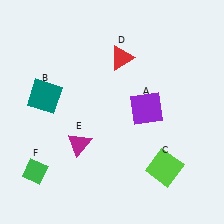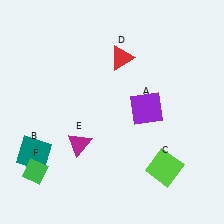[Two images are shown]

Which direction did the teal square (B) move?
The teal square (B) moved down.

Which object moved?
The teal square (B) moved down.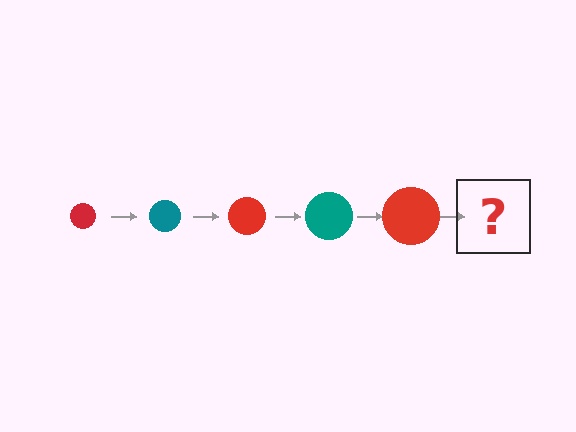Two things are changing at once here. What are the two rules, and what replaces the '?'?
The two rules are that the circle grows larger each step and the color cycles through red and teal. The '?' should be a teal circle, larger than the previous one.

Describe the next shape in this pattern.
It should be a teal circle, larger than the previous one.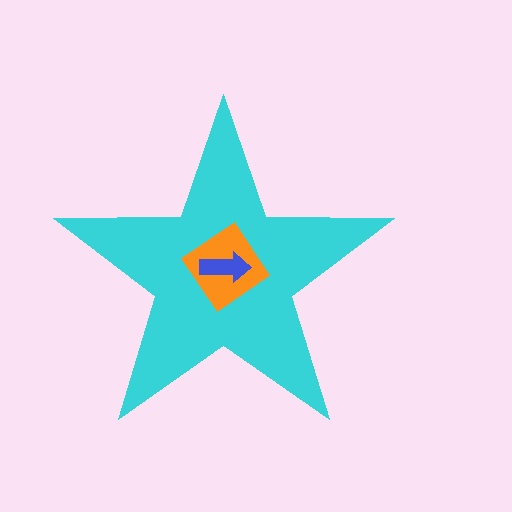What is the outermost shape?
The cyan star.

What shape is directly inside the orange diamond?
The blue arrow.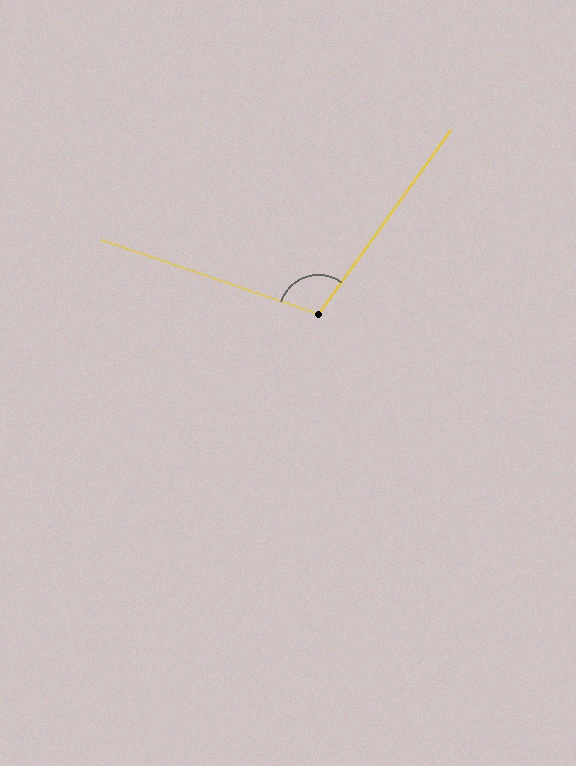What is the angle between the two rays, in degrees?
Approximately 107 degrees.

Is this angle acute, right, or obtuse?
It is obtuse.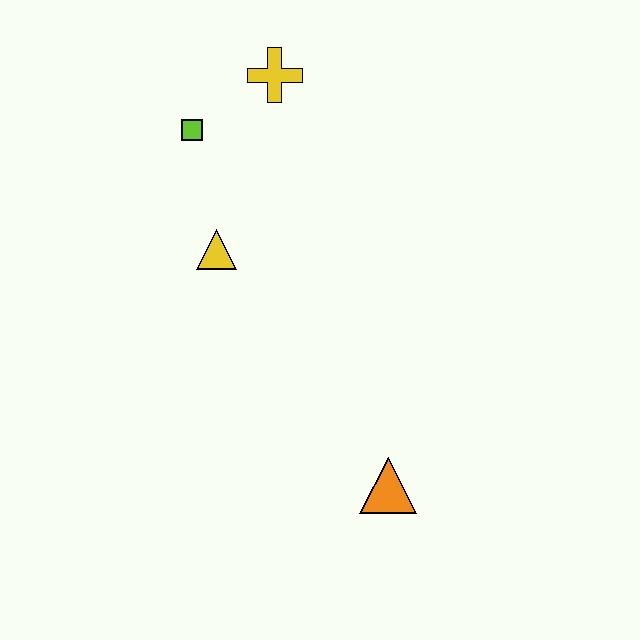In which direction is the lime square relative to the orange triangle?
The lime square is above the orange triangle.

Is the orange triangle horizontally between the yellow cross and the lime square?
No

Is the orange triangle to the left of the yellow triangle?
No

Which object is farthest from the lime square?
The orange triangle is farthest from the lime square.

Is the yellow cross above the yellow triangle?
Yes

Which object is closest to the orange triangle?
The yellow triangle is closest to the orange triangle.